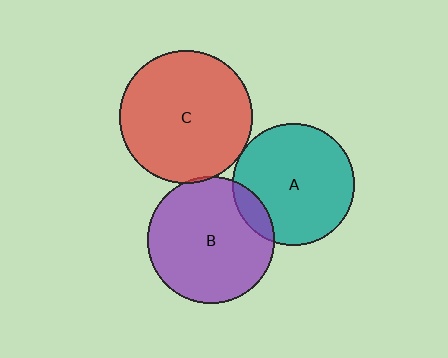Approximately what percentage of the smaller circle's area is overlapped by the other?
Approximately 5%.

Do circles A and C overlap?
Yes.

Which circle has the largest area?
Circle C (red).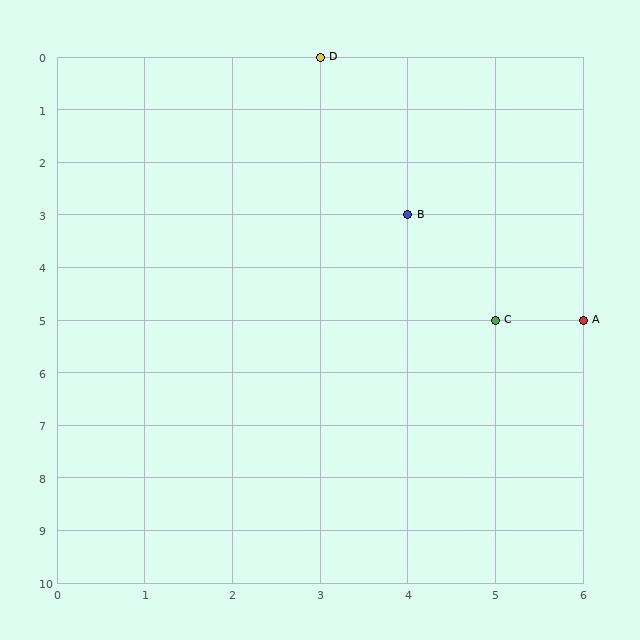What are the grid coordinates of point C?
Point C is at grid coordinates (5, 5).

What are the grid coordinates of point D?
Point D is at grid coordinates (3, 0).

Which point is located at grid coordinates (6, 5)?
Point A is at (6, 5).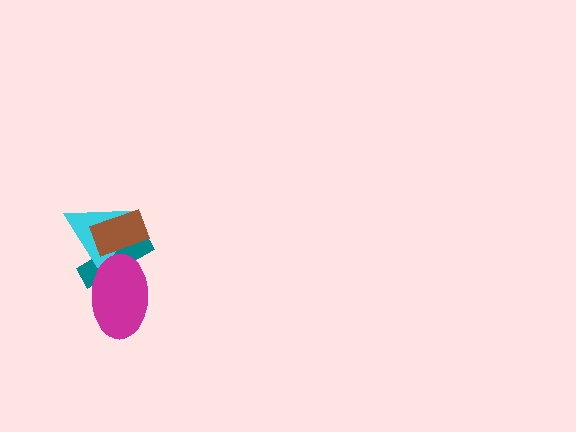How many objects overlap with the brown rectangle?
2 objects overlap with the brown rectangle.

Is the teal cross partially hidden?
Yes, it is partially covered by another shape.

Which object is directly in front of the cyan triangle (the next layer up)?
The magenta ellipse is directly in front of the cyan triangle.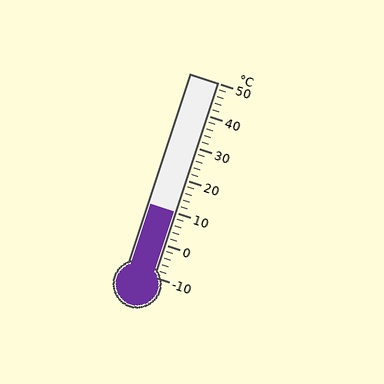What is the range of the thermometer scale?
The thermometer scale ranges from -10°C to 50°C.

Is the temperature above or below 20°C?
The temperature is below 20°C.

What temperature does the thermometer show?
The thermometer shows approximately 10°C.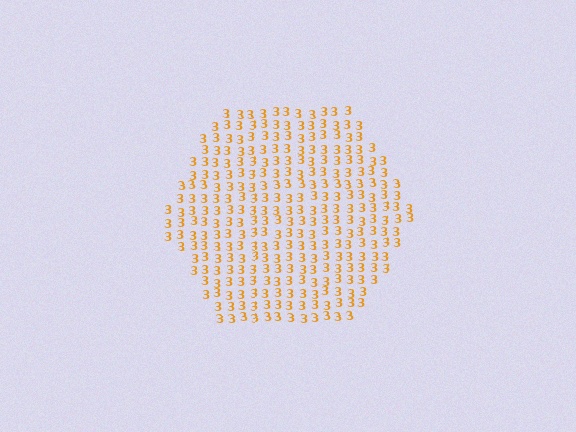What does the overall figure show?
The overall figure shows a hexagon.